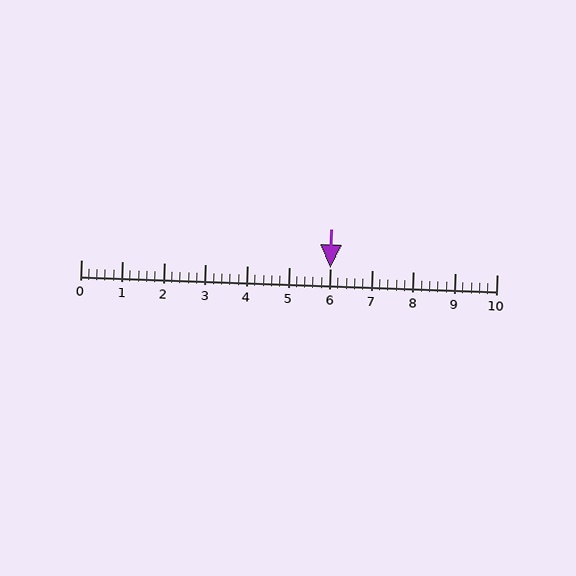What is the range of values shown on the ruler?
The ruler shows values from 0 to 10.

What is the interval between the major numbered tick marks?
The major tick marks are spaced 1 units apart.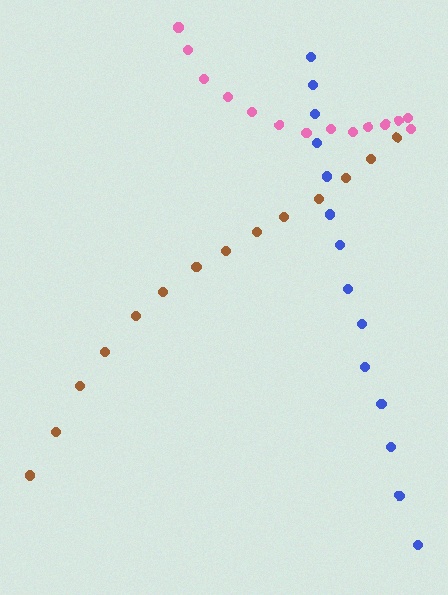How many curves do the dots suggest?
There are 3 distinct paths.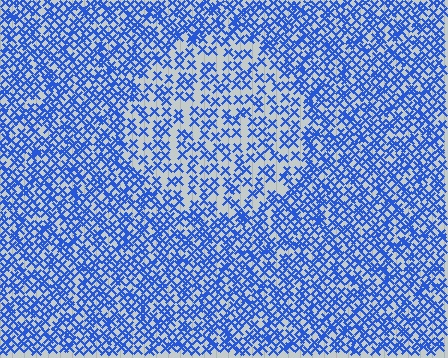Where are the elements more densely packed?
The elements are more densely packed outside the circle boundary.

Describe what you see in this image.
The image contains small blue elements arranged at two different densities. A circle-shaped region is visible where the elements are less densely packed than the surrounding area.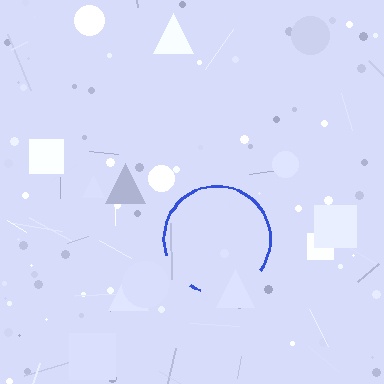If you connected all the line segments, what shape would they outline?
They would outline a circle.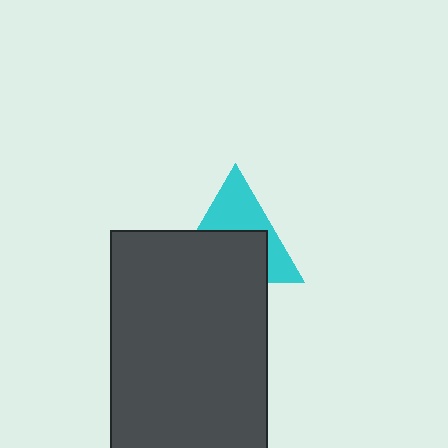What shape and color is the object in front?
The object in front is a dark gray rectangle.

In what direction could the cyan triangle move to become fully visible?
The cyan triangle could move up. That would shift it out from behind the dark gray rectangle entirely.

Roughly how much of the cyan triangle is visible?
A small part of it is visible (roughly 45%).